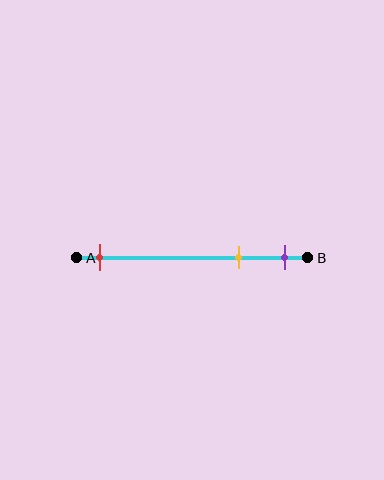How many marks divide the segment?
There are 3 marks dividing the segment.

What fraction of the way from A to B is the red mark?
The red mark is approximately 10% (0.1) of the way from A to B.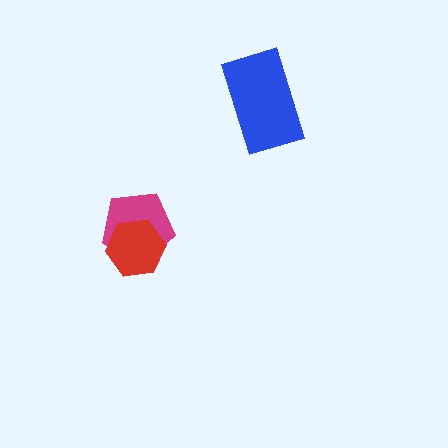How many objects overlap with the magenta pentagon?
1 object overlaps with the magenta pentagon.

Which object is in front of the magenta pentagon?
The red hexagon is in front of the magenta pentagon.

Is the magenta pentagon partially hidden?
Yes, it is partially covered by another shape.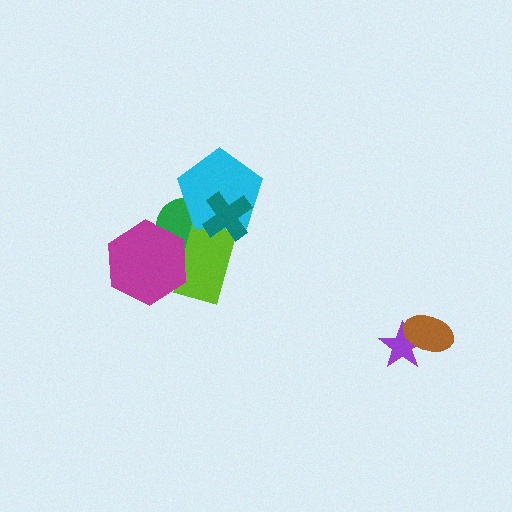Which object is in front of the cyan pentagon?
The teal cross is in front of the cyan pentagon.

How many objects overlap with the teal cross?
3 objects overlap with the teal cross.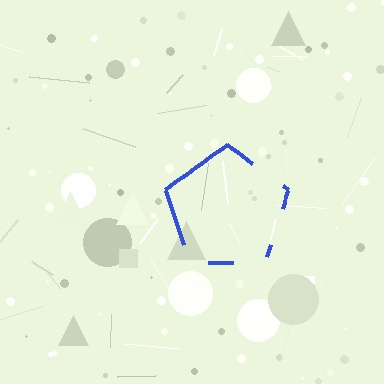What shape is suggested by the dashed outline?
The dashed outline suggests a pentagon.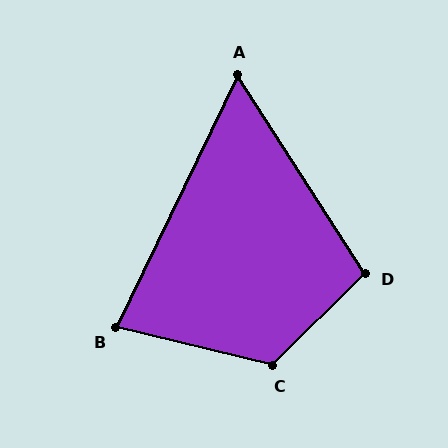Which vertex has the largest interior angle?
C, at approximately 121 degrees.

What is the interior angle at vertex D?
Approximately 102 degrees (obtuse).